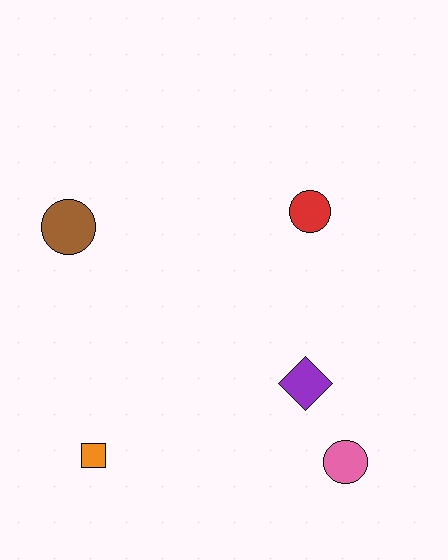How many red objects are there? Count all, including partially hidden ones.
There is 1 red object.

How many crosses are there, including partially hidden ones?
There are no crosses.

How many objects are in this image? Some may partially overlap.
There are 5 objects.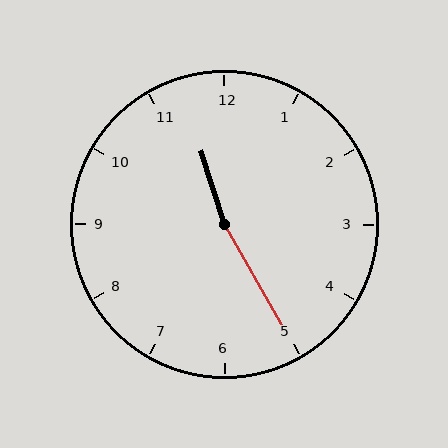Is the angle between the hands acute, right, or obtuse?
It is obtuse.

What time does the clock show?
11:25.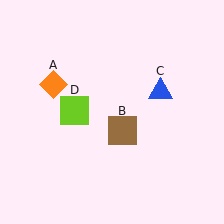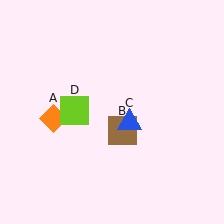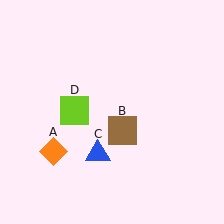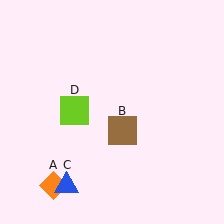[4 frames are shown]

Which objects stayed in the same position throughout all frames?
Brown square (object B) and lime square (object D) remained stationary.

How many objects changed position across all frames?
2 objects changed position: orange diamond (object A), blue triangle (object C).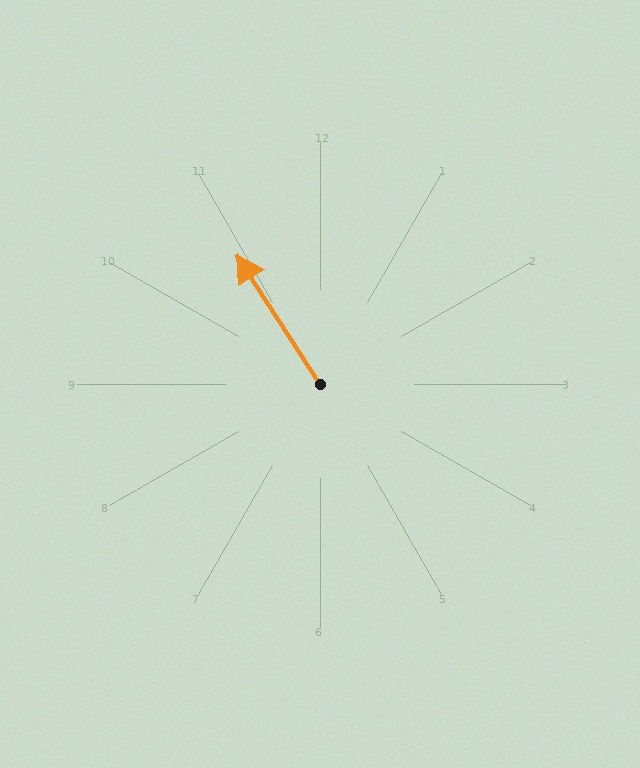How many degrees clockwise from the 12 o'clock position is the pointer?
Approximately 327 degrees.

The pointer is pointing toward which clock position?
Roughly 11 o'clock.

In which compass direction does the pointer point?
Northwest.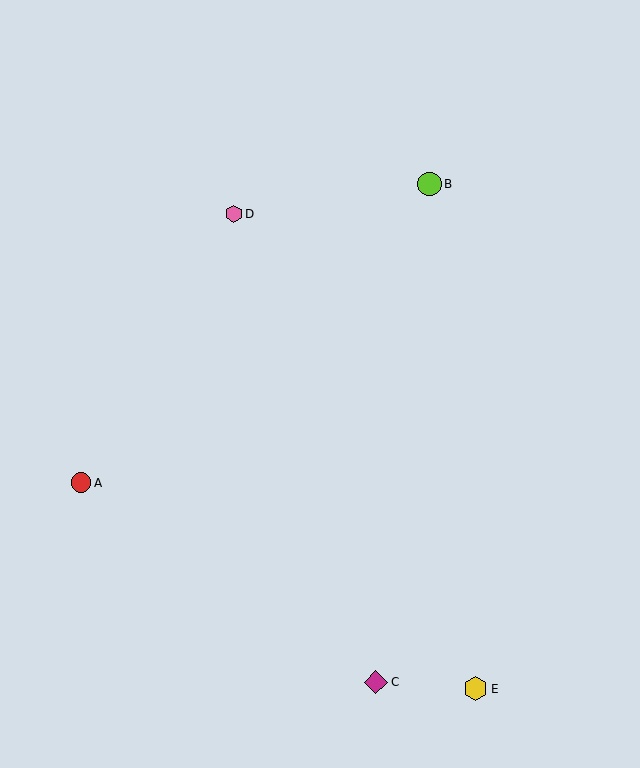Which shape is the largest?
The yellow hexagon (labeled E) is the largest.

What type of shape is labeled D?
Shape D is a pink hexagon.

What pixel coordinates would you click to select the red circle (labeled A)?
Click at (81, 483) to select the red circle A.